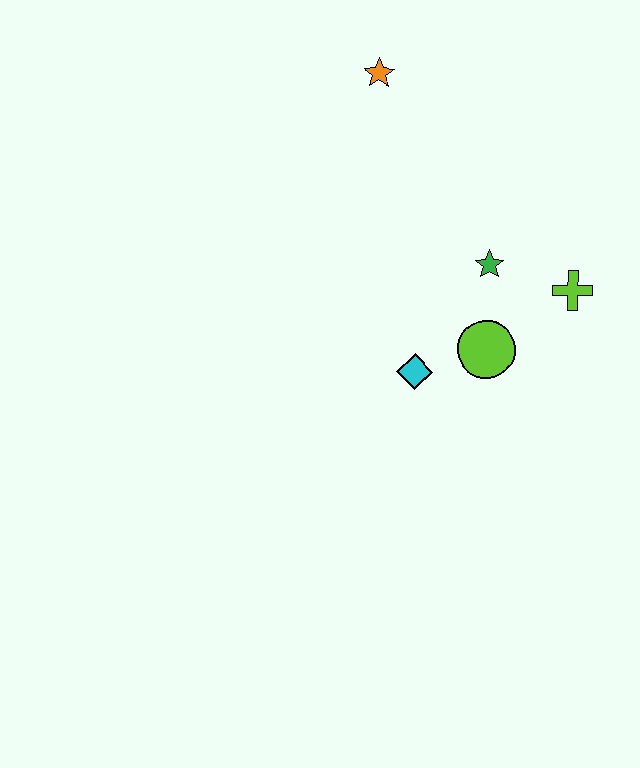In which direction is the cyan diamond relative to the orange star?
The cyan diamond is below the orange star.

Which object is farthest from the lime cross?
The orange star is farthest from the lime cross.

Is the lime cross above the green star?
No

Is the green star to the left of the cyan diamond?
No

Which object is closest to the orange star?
The green star is closest to the orange star.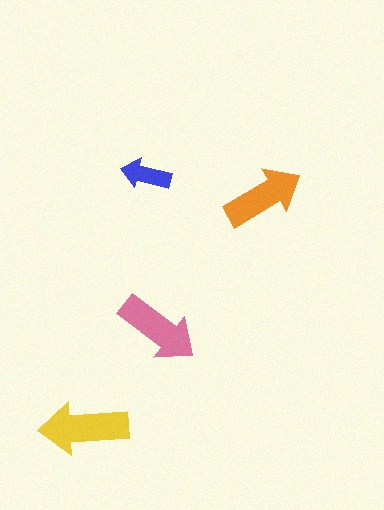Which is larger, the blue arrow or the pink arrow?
The pink one.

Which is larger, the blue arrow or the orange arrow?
The orange one.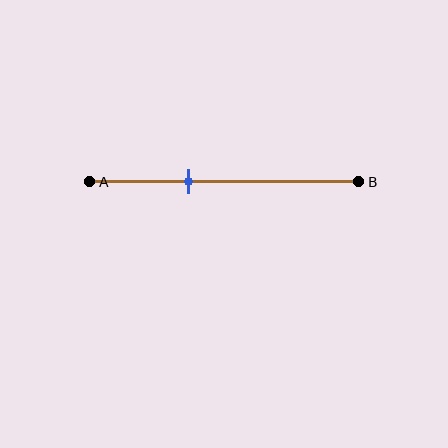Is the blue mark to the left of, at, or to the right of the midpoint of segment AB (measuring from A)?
The blue mark is to the left of the midpoint of segment AB.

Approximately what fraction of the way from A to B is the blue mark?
The blue mark is approximately 35% of the way from A to B.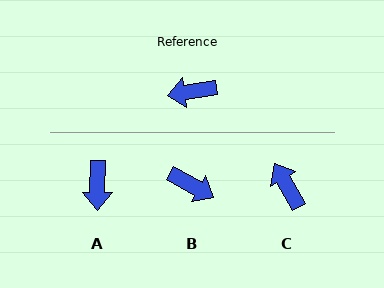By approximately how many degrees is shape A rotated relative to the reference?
Approximately 80 degrees counter-clockwise.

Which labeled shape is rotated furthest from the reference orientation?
B, about 142 degrees away.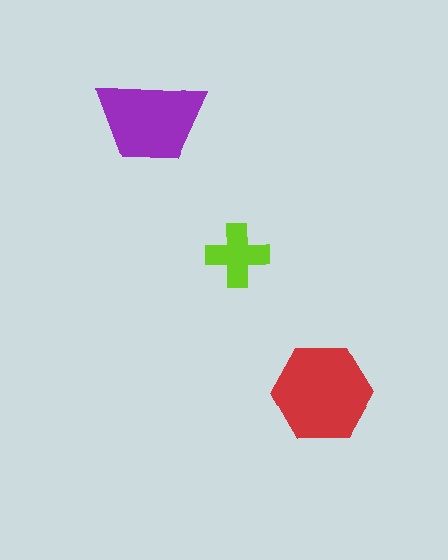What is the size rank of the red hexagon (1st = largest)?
1st.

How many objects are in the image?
There are 3 objects in the image.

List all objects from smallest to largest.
The lime cross, the purple trapezoid, the red hexagon.